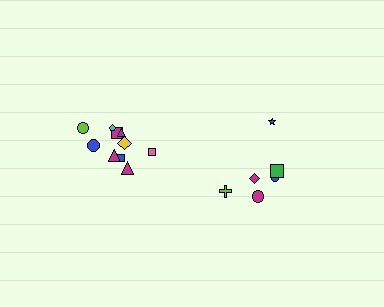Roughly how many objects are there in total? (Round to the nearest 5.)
Roughly 15 objects in total.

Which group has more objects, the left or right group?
The left group.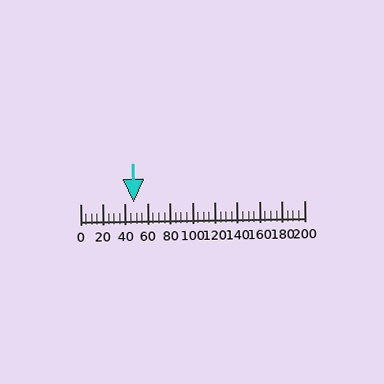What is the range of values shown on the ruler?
The ruler shows values from 0 to 200.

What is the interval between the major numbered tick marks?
The major tick marks are spaced 20 units apart.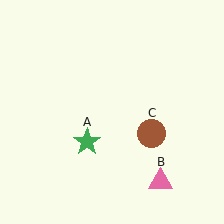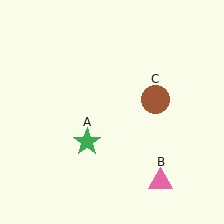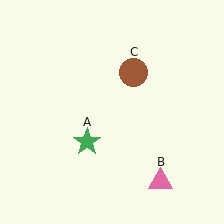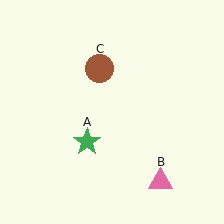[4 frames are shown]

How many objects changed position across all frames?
1 object changed position: brown circle (object C).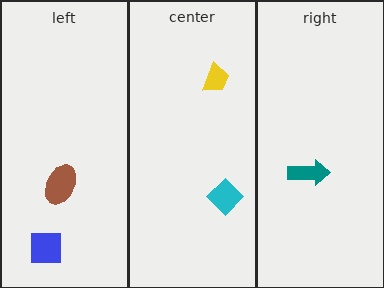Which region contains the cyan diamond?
The center region.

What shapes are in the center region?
The yellow trapezoid, the cyan diamond.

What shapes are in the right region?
The teal arrow.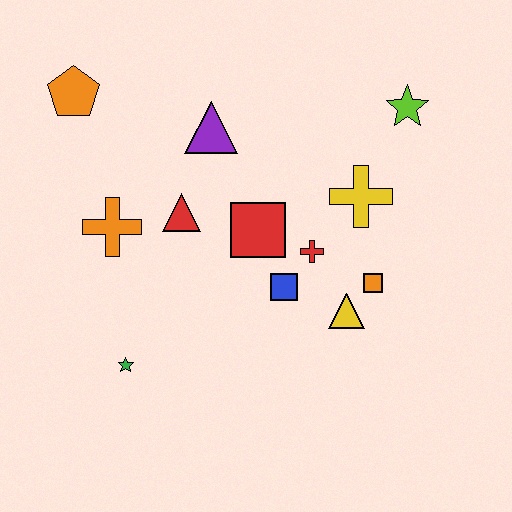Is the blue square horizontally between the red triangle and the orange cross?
No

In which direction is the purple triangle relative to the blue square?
The purple triangle is above the blue square.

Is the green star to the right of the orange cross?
Yes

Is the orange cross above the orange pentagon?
No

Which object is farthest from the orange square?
The orange pentagon is farthest from the orange square.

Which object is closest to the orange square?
The yellow triangle is closest to the orange square.